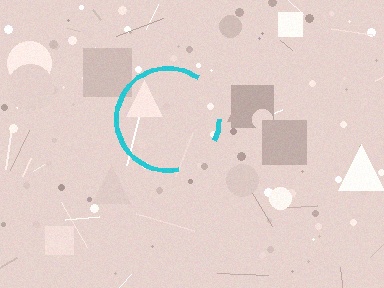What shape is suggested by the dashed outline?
The dashed outline suggests a circle.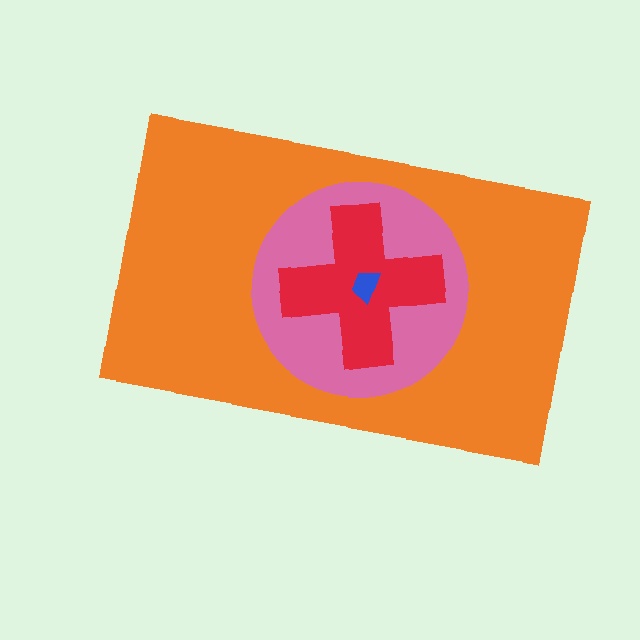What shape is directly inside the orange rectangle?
The pink circle.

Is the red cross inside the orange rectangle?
Yes.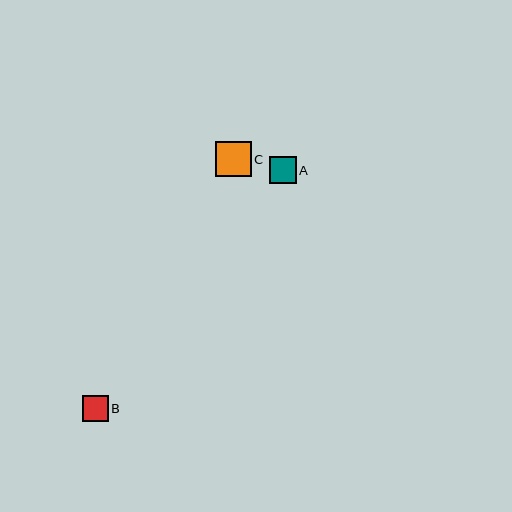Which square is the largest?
Square C is the largest with a size of approximately 35 pixels.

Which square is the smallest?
Square B is the smallest with a size of approximately 26 pixels.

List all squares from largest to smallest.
From largest to smallest: C, A, B.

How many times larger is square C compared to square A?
Square C is approximately 1.3 times the size of square A.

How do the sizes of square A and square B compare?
Square A and square B are approximately the same size.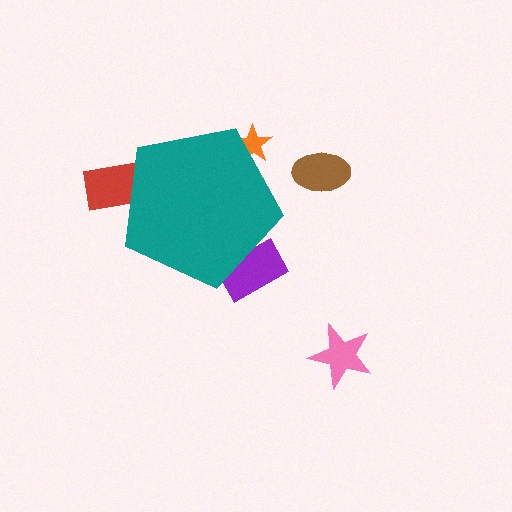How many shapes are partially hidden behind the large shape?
3 shapes are partially hidden.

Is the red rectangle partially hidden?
Yes, the red rectangle is partially hidden behind the teal pentagon.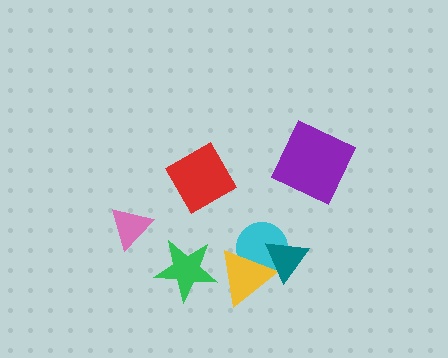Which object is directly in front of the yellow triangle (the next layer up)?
The teal triangle is directly in front of the yellow triangle.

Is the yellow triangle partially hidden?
Yes, it is partially covered by another shape.